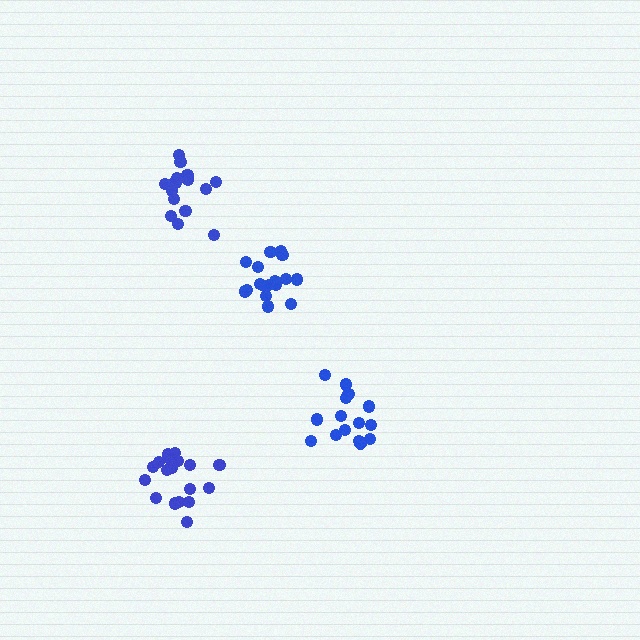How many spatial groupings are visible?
There are 4 spatial groupings.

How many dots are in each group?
Group 1: 17 dots, Group 2: 17 dots, Group 3: 18 dots, Group 4: 15 dots (67 total).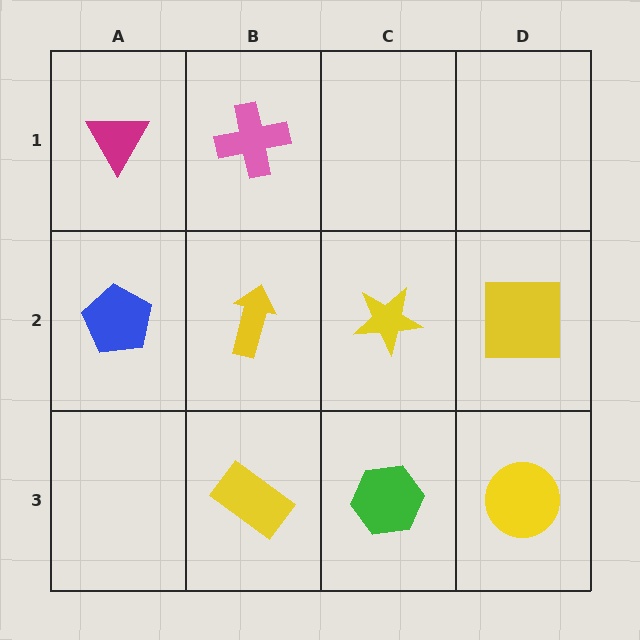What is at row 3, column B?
A yellow rectangle.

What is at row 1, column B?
A pink cross.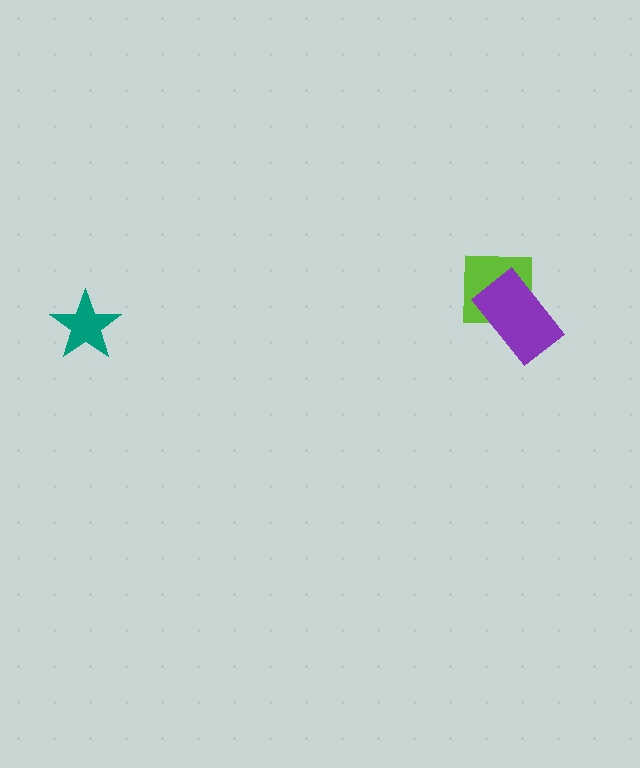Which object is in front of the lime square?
The purple rectangle is in front of the lime square.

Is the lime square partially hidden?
Yes, it is partially covered by another shape.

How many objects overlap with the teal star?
0 objects overlap with the teal star.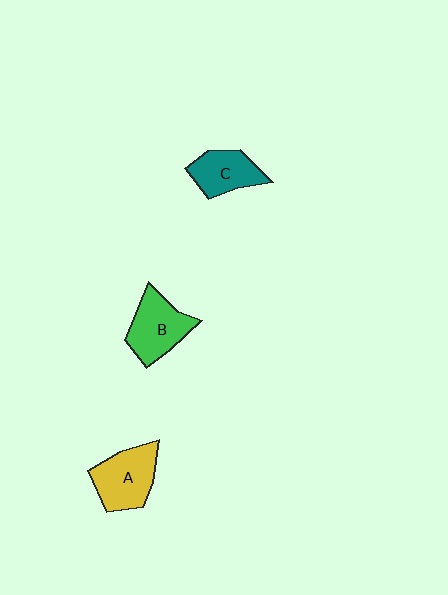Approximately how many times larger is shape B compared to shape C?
Approximately 1.2 times.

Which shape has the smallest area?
Shape C (teal).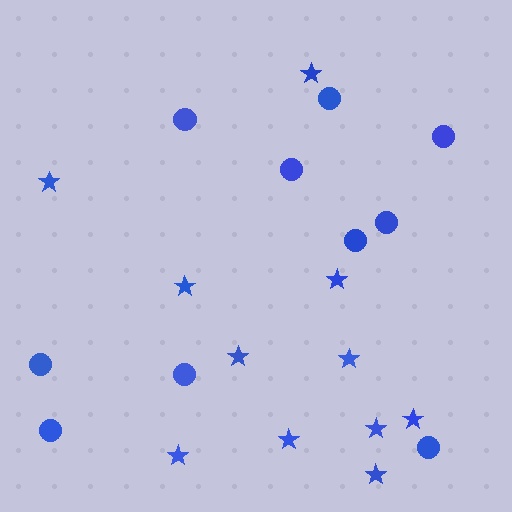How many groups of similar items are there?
There are 2 groups: one group of stars (11) and one group of circles (10).